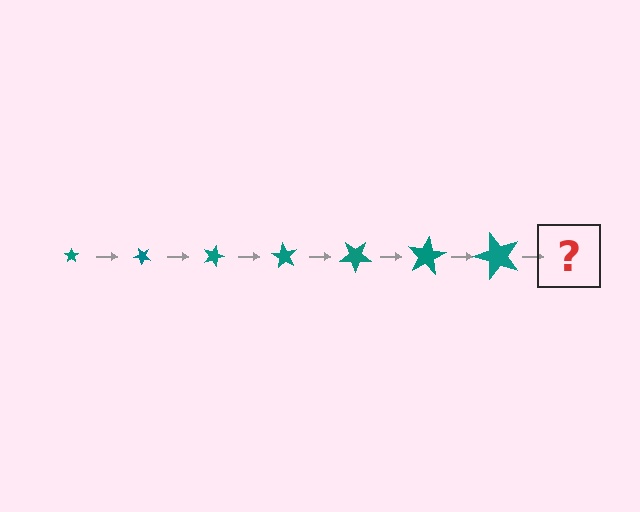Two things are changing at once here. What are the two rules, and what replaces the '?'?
The two rules are that the star grows larger each step and it rotates 45 degrees each step. The '?' should be a star, larger than the previous one and rotated 315 degrees from the start.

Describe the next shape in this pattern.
It should be a star, larger than the previous one and rotated 315 degrees from the start.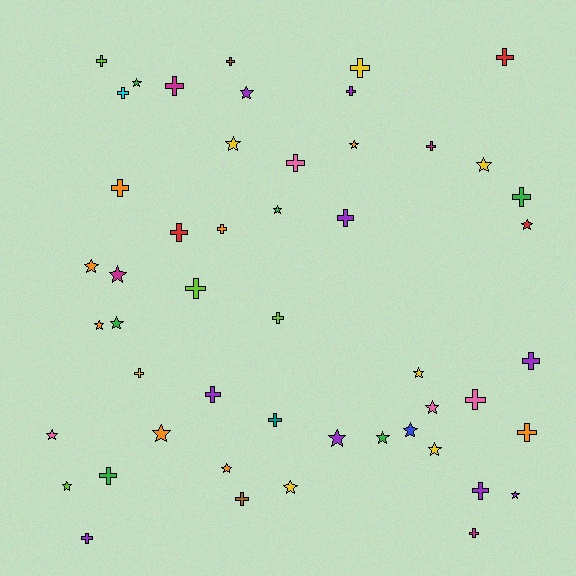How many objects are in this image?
There are 50 objects.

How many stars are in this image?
There are 23 stars.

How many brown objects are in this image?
There are 2 brown objects.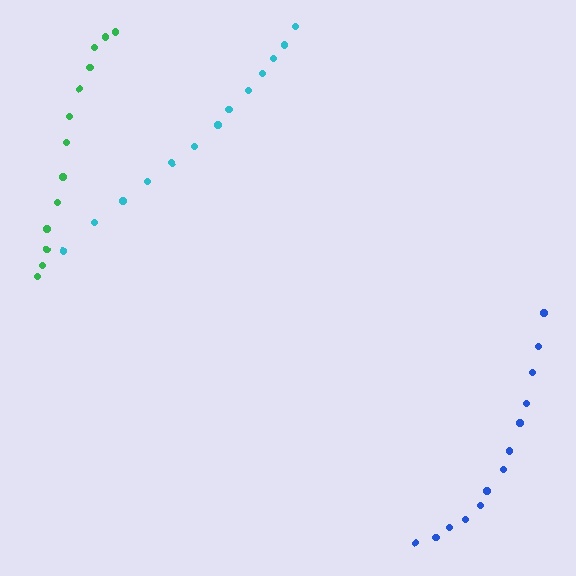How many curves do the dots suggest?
There are 3 distinct paths.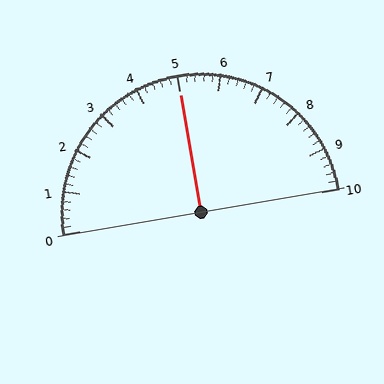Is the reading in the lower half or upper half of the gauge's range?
The reading is in the upper half of the range (0 to 10).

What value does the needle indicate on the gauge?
The needle indicates approximately 5.0.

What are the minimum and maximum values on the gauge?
The gauge ranges from 0 to 10.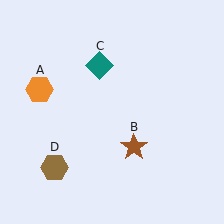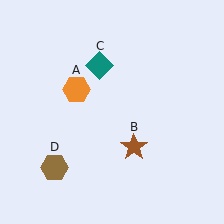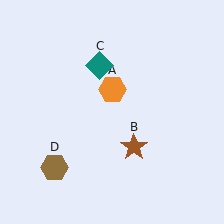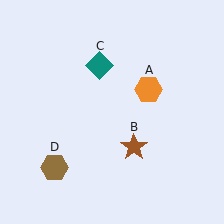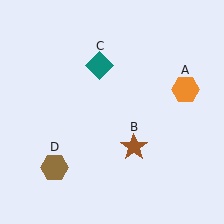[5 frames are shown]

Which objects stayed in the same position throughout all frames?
Brown star (object B) and teal diamond (object C) and brown hexagon (object D) remained stationary.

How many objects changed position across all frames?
1 object changed position: orange hexagon (object A).